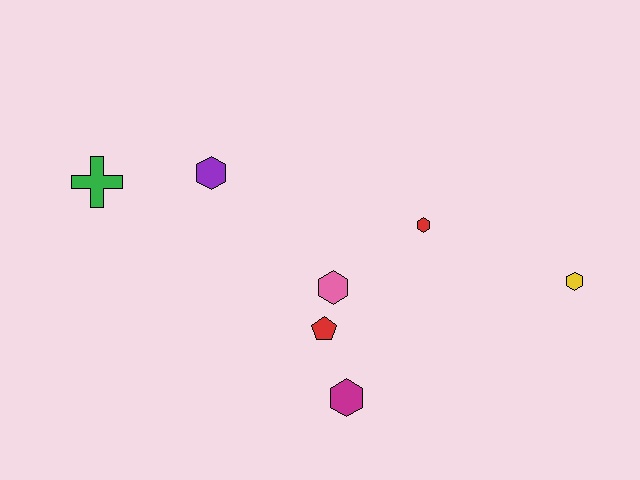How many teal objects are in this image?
There are no teal objects.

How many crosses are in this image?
There is 1 cross.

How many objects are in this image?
There are 7 objects.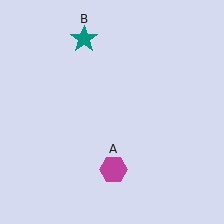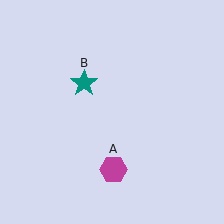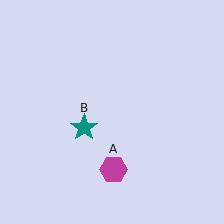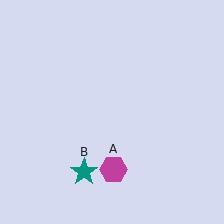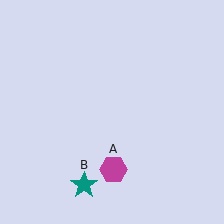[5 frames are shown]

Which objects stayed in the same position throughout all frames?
Magenta hexagon (object A) remained stationary.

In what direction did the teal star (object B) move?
The teal star (object B) moved down.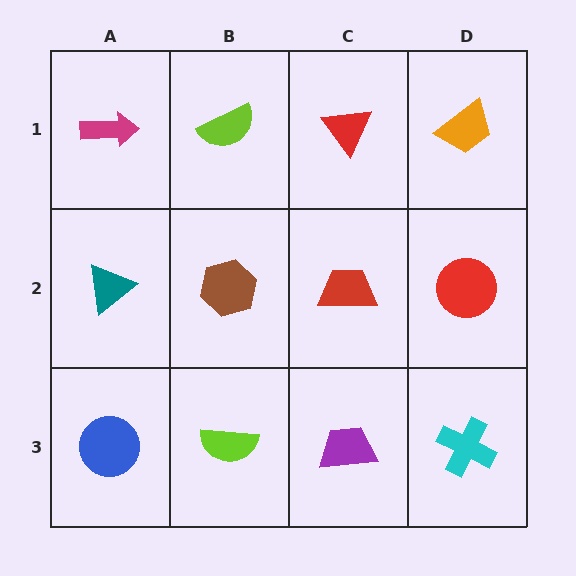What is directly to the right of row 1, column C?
An orange trapezoid.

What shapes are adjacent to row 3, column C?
A red trapezoid (row 2, column C), a lime semicircle (row 3, column B), a cyan cross (row 3, column D).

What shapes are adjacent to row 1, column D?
A red circle (row 2, column D), a red triangle (row 1, column C).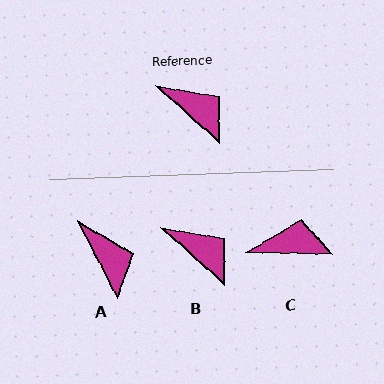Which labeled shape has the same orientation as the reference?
B.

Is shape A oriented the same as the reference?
No, it is off by about 21 degrees.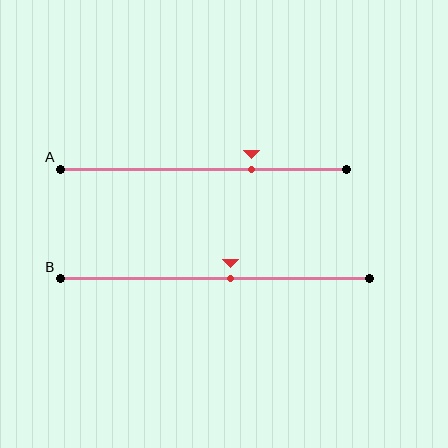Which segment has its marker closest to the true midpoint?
Segment B has its marker closest to the true midpoint.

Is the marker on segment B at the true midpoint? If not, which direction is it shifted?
No, the marker on segment B is shifted to the right by about 5% of the segment length.